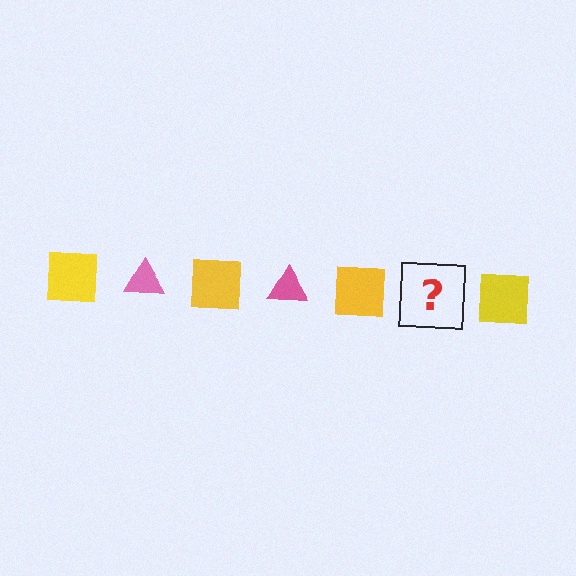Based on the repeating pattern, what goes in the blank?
The blank should be a pink triangle.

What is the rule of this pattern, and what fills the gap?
The rule is that the pattern alternates between yellow square and pink triangle. The gap should be filled with a pink triangle.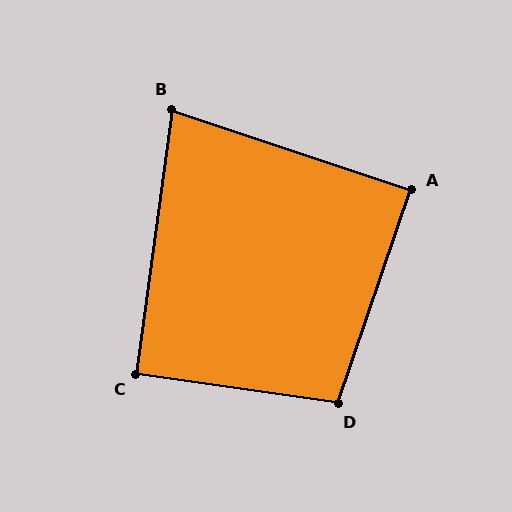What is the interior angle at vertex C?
Approximately 90 degrees (approximately right).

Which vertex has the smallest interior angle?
B, at approximately 79 degrees.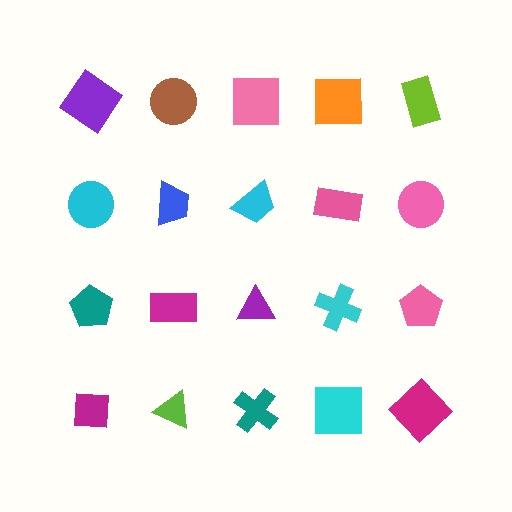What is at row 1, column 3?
A pink square.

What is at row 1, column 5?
A lime rectangle.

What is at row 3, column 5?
A pink pentagon.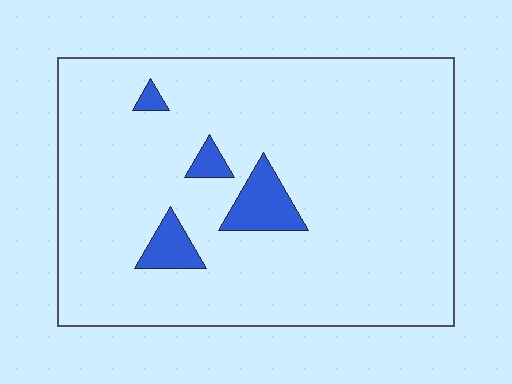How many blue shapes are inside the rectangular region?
4.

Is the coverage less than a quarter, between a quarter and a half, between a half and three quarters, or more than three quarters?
Less than a quarter.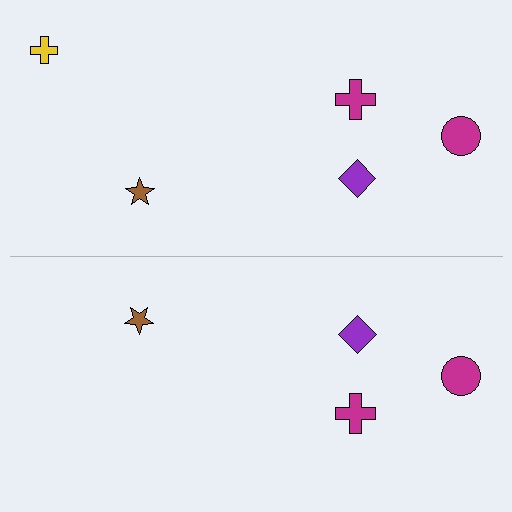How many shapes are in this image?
There are 9 shapes in this image.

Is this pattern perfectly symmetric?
No, the pattern is not perfectly symmetric. A yellow cross is missing from the bottom side.